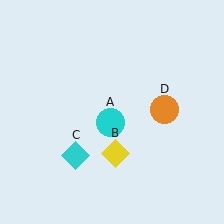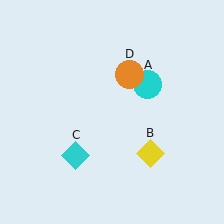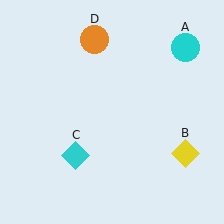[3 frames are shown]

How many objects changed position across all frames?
3 objects changed position: cyan circle (object A), yellow diamond (object B), orange circle (object D).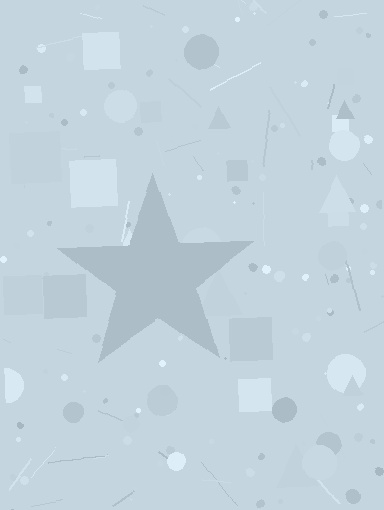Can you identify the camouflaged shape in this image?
The camouflaged shape is a star.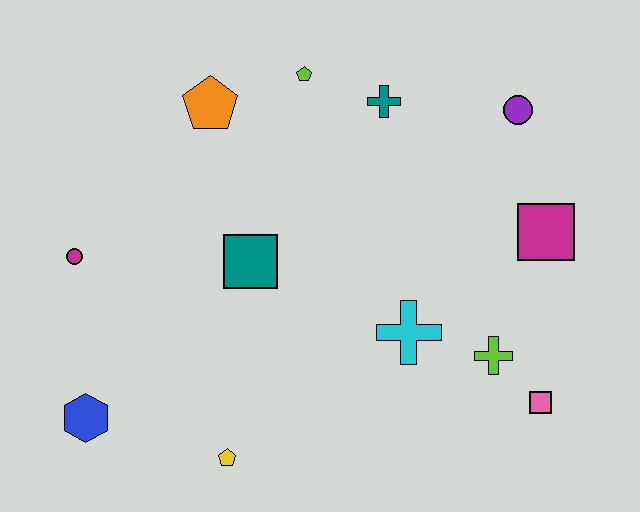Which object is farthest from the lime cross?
The magenta circle is farthest from the lime cross.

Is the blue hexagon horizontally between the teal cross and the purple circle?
No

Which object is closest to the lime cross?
The pink square is closest to the lime cross.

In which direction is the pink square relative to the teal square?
The pink square is to the right of the teal square.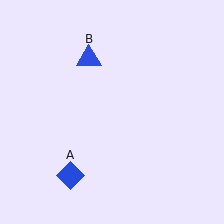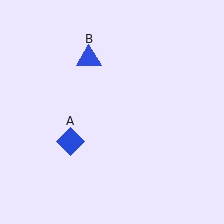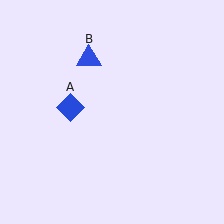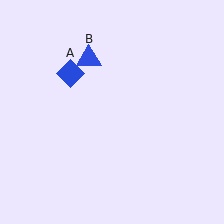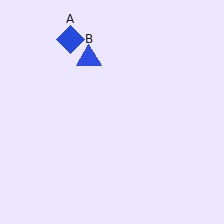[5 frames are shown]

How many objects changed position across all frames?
1 object changed position: blue diamond (object A).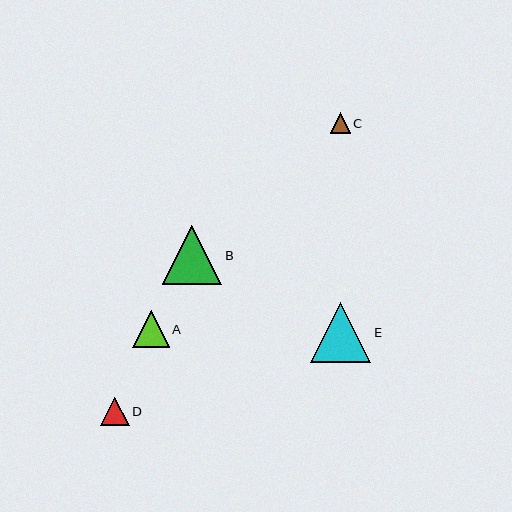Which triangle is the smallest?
Triangle C is the smallest with a size of approximately 20 pixels.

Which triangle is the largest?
Triangle E is the largest with a size of approximately 60 pixels.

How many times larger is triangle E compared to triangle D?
Triangle E is approximately 2.1 times the size of triangle D.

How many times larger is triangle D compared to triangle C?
Triangle D is approximately 1.4 times the size of triangle C.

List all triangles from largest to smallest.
From largest to smallest: E, B, A, D, C.